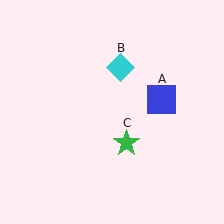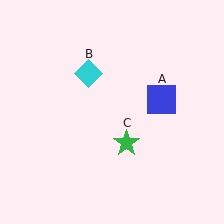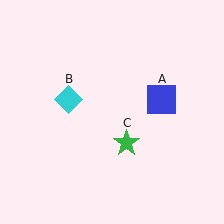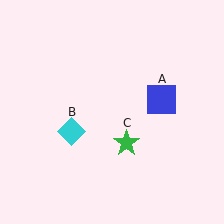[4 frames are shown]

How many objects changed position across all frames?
1 object changed position: cyan diamond (object B).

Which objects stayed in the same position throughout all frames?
Blue square (object A) and green star (object C) remained stationary.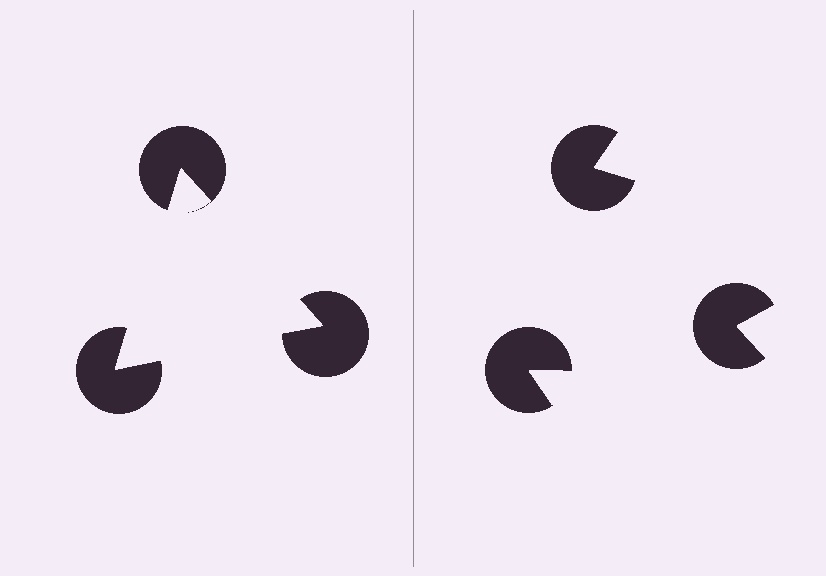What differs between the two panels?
The pac-man discs are positioned identically on both sides; only the wedge orientations differ. On the left they align to a triangle; on the right they are misaligned.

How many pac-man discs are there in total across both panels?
6 — 3 on each side.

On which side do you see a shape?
An illusory triangle appears on the left side. On the right side the wedge cuts are rotated, so no coherent shape forms.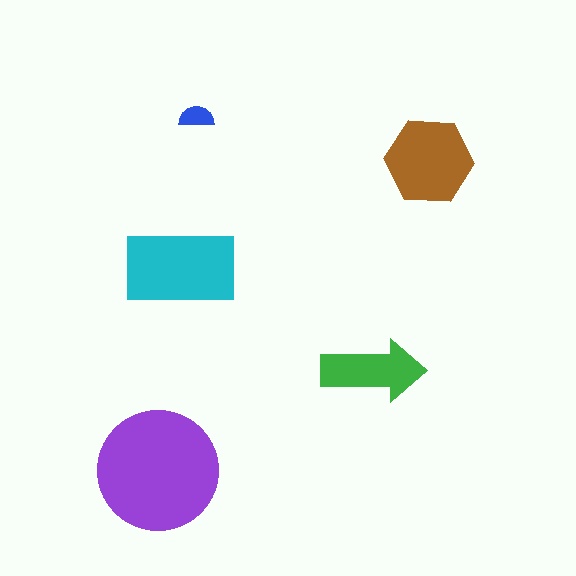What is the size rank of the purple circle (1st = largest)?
1st.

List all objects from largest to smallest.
The purple circle, the cyan rectangle, the brown hexagon, the green arrow, the blue semicircle.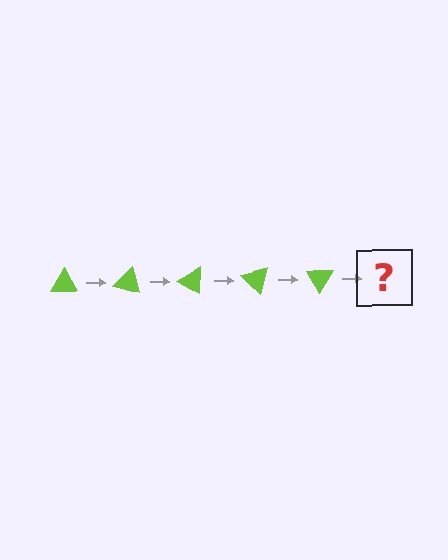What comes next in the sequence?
The next element should be a lime triangle rotated 75 degrees.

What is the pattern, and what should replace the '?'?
The pattern is that the triangle rotates 15 degrees each step. The '?' should be a lime triangle rotated 75 degrees.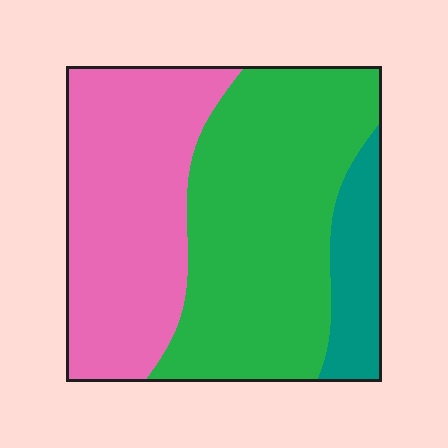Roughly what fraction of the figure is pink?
Pink takes up about two fifths (2/5) of the figure.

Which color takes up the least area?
Teal, at roughly 10%.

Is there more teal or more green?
Green.